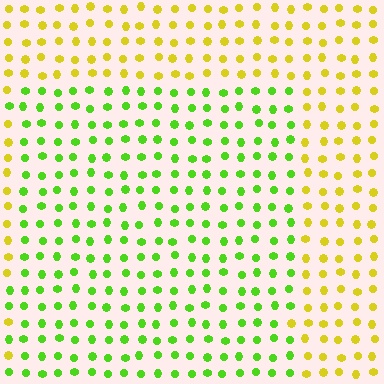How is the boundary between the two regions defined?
The boundary is defined purely by a slight shift in hue (about 48 degrees). Spacing, size, and orientation are identical on both sides.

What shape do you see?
I see a rectangle.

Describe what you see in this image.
The image is filled with small yellow elements in a uniform arrangement. A rectangle-shaped region is visible where the elements are tinted to a slightly different hue, forming a subtle color boundary.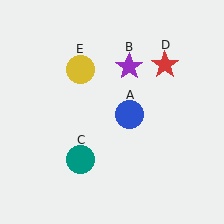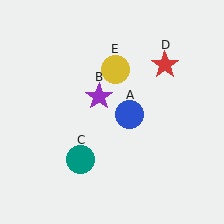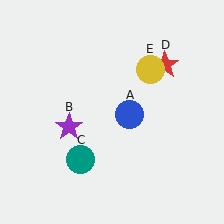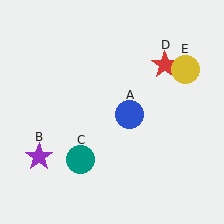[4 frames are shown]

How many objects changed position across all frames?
2 objects changed position: purple star (object B), yellow circle (object E).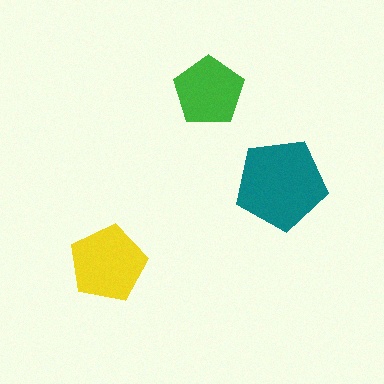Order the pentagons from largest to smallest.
the teal one, the yellow one, the green one.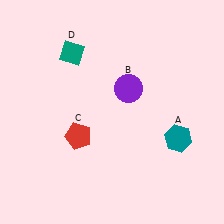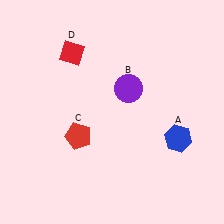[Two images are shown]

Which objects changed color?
A changed from teal to blue. D changed from teal to red.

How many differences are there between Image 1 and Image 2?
There are 2 differences between the two images.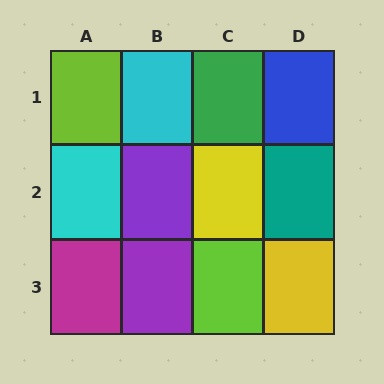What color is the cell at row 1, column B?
Cyan.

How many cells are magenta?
1 cell is magenta.